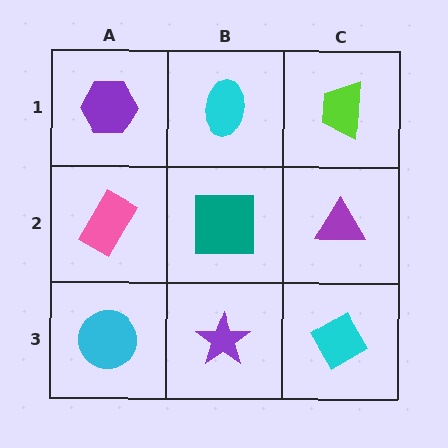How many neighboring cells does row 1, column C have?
2.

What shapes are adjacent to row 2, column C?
A lime trapezoid (row 1, column C), a cyan diamond (row 3, column C), a teal square (row 2, column B).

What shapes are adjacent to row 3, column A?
A pink rectangle (row 2, column A), a purple star (row 3, column B).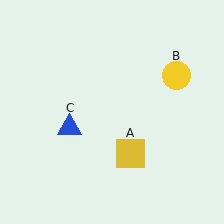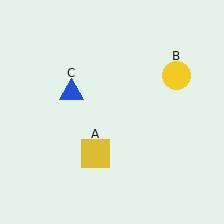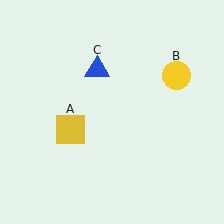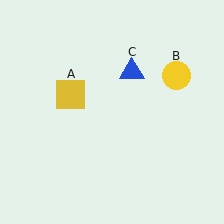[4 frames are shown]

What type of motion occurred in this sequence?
The yellow square (object A), blue triangle (object C) rotated clockwise around the center of the scene.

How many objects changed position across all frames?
2 objects changed position: yellow square (object A), blue triangle (object C).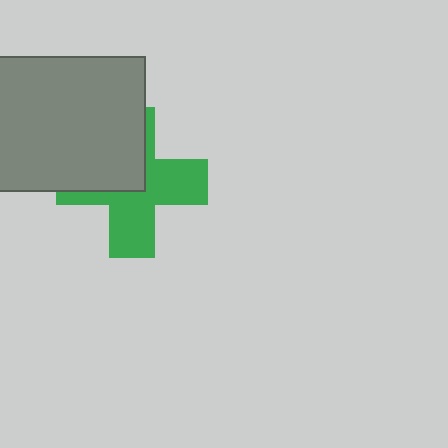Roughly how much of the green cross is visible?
About half of it is visible (roughly 60%).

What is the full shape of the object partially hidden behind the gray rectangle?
The partially hidden object is a green cross.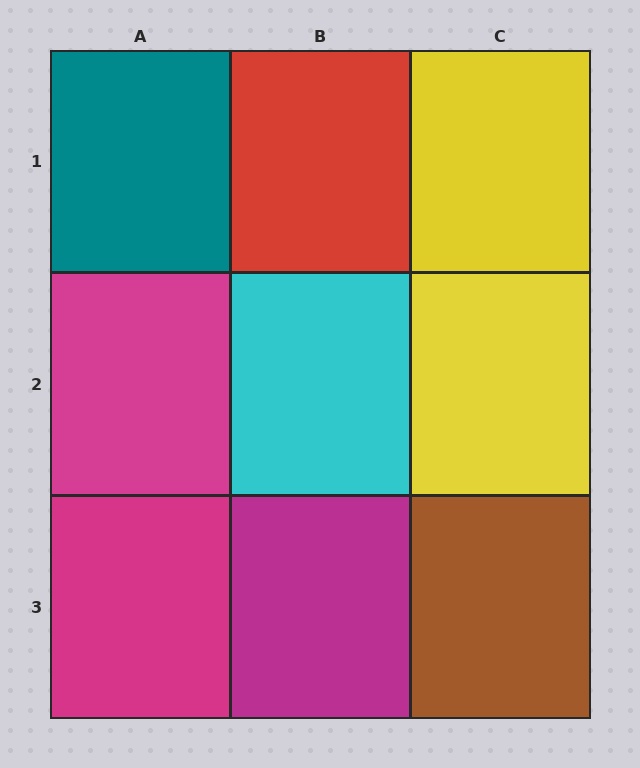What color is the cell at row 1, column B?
Red.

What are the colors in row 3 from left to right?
Magenta, magenta, brown.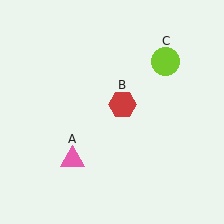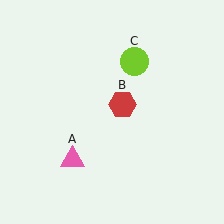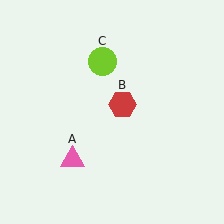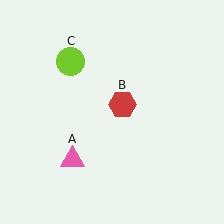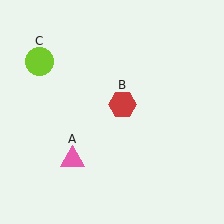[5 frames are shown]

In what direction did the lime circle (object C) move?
The lime circle (object C) moved left.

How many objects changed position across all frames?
1 object changed position: lime circle (object C).